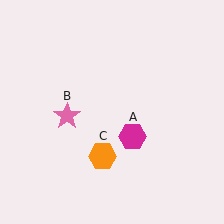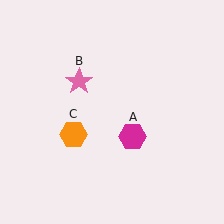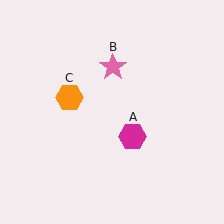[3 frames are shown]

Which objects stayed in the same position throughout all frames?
Magenta hexagon (object A) remained stationary.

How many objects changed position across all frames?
2 objects changed position: pink star (object B), orange hexagon (object C).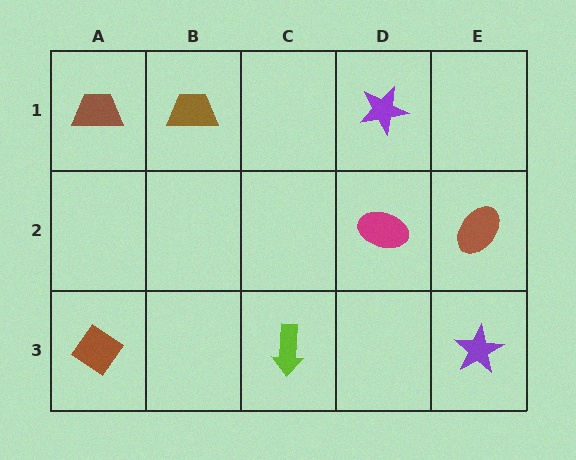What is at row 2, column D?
A magenta ellipse.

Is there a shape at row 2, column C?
No, that cell is empty.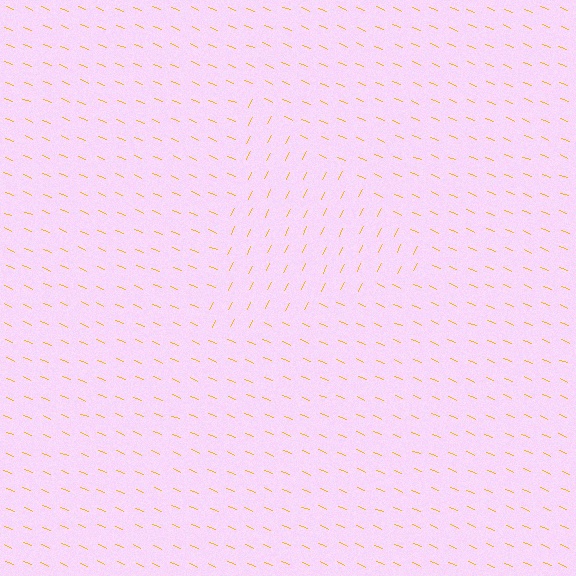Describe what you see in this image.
The image is filled with small yellow line segments. A triangle region in the image has lines oriented differently from the surrounding lines, creating a visible texture boundary.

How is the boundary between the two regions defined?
The boundary is defined purely by a change in line orientation (approximately 86 degrees difference). All lines are the same color and thickness.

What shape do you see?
I see a triangle.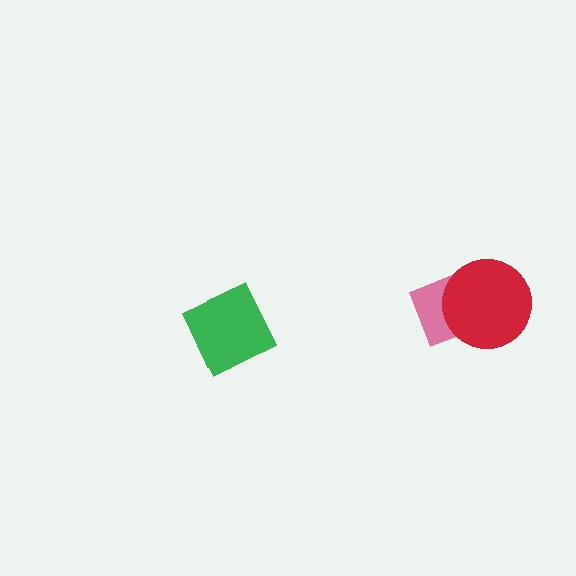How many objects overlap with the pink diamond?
1 object overlaps with the pink diamond.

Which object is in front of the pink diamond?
The red circle is in front of the pink diamond.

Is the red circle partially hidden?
No, no other shape covers it.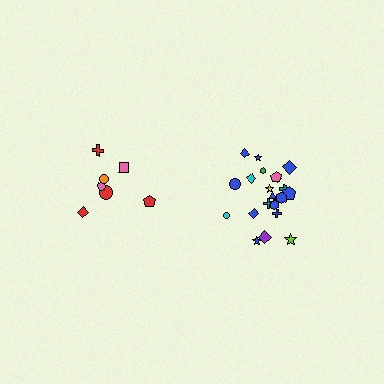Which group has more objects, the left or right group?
The right group.